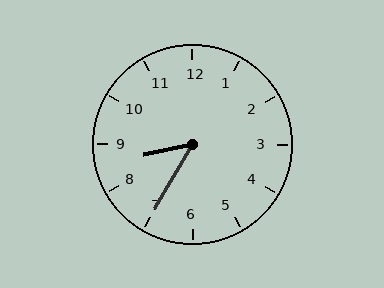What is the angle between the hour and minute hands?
Approximately 48 degrees.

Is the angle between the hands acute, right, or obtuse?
It is acute.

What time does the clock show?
8:35.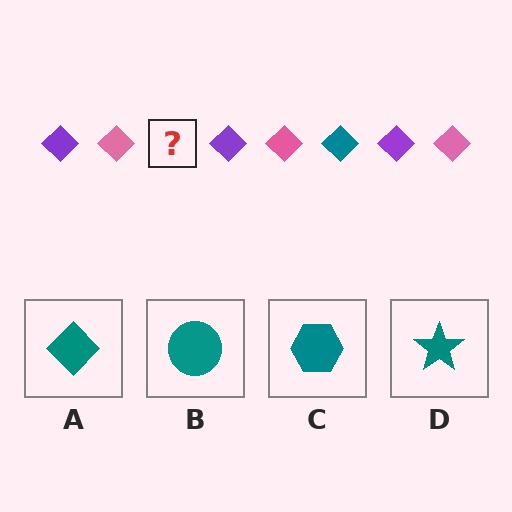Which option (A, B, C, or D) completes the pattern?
A.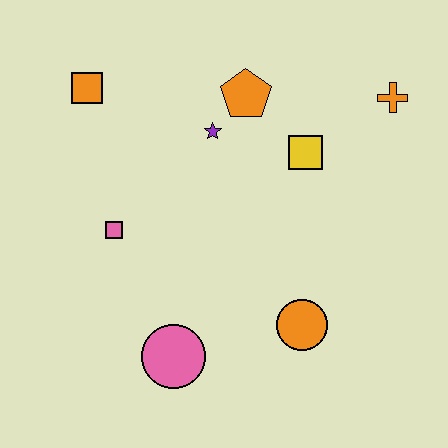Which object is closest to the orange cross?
The yellow square is closest to the orange cross.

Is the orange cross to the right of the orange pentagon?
Yes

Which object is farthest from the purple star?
The pink circle is farthest from the purple star.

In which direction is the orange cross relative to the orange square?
The orange cross is to the right of the orange square.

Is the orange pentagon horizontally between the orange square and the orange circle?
Yes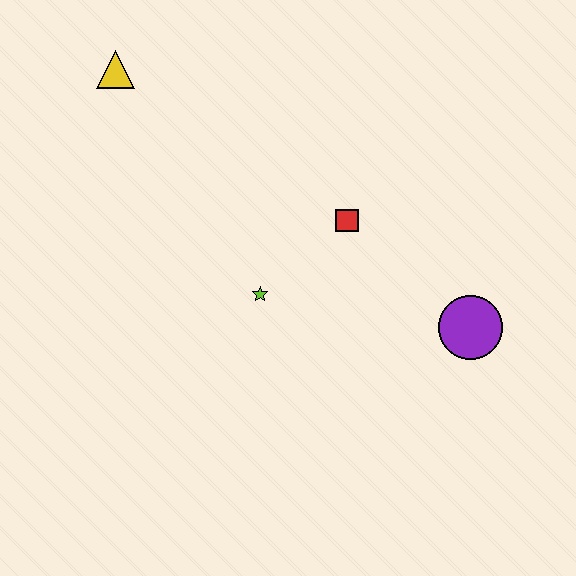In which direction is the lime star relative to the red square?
The lime star is to the left of the red square.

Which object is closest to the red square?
The lime star is closest to the red square.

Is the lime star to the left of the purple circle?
Yes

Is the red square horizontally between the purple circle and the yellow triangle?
Yes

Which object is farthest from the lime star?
The yellow triangle is farthest from the lime star.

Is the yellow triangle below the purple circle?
No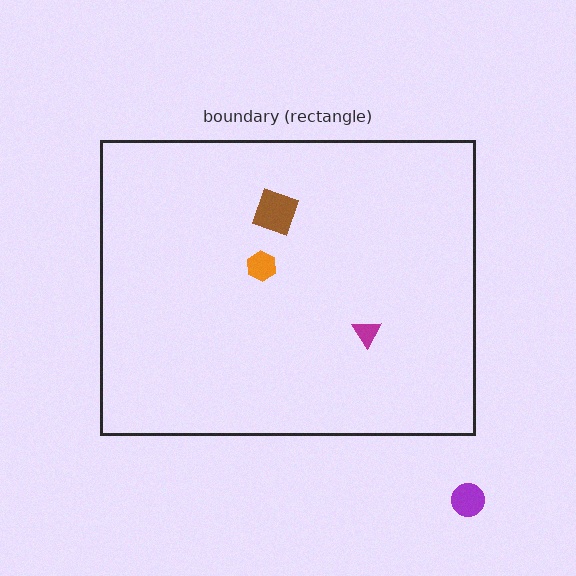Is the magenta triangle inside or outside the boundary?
Inside.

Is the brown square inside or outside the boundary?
Inside.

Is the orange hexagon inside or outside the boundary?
Inside.